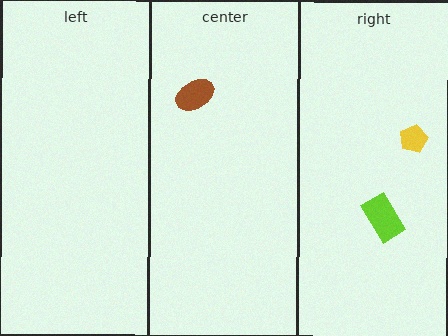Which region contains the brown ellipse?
The center region.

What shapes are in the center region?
The brown ellipse.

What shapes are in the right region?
The lime rectangle, the yellow pentagon.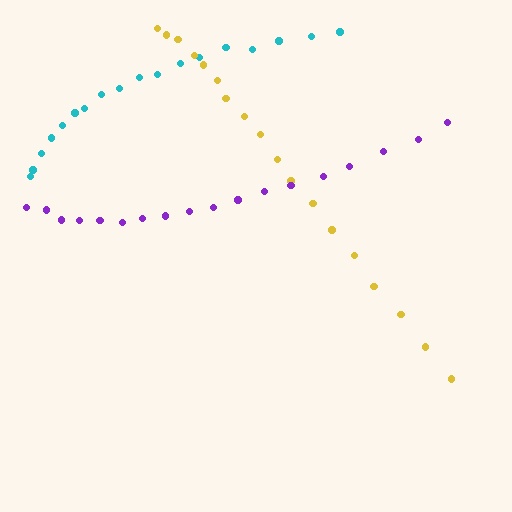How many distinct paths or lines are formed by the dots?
There are 3 distinct paths.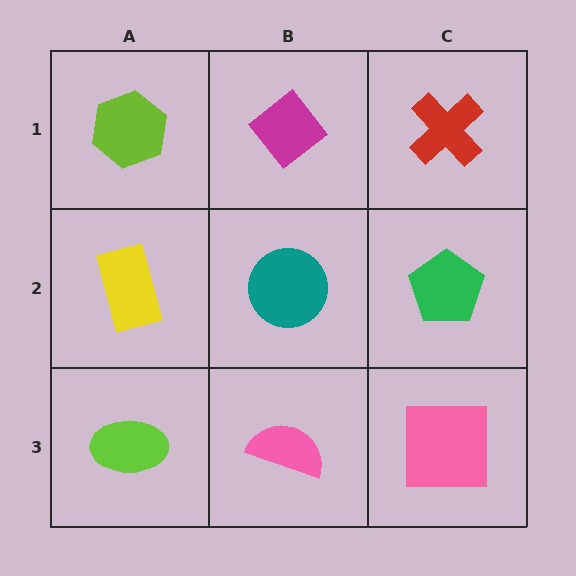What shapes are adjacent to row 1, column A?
A yellow rectangle (row 2, column A), a magenta diamond (row 1, column B).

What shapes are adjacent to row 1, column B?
A teal circle (row 2, column B), a lime hexagon (row 1, column A), a red cross (row 1, column C).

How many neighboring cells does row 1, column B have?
3.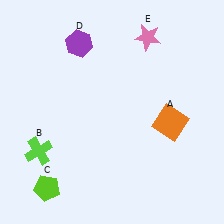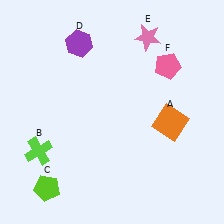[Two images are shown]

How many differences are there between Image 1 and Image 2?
There is 1 difference between the two images.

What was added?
A pink pentagon (F) was added in Image 2.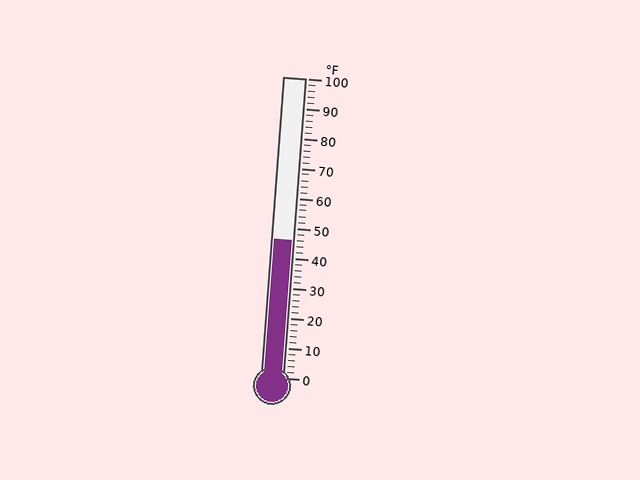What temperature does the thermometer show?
The thermometer shows approximately 46°F.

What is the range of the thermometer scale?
The thermometer scale ranges from 0°F to 100°F.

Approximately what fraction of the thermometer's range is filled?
The thermometer is filled to approximately 45% of its range.